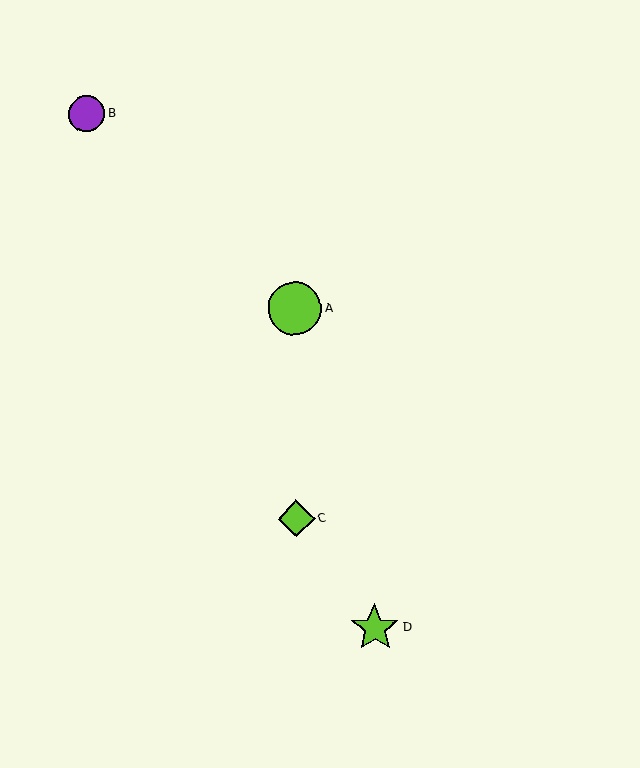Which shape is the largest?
The lime circle (labeled A) is the largest.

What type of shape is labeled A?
Shape A is a lime circle.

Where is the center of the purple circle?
The center of the purple circle is at (87, 113).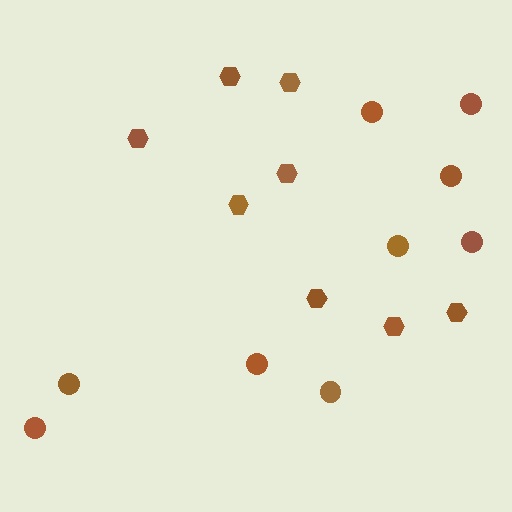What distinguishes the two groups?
There are 2 groups: one group of hexagons (8) and one group of circles (9).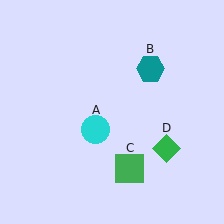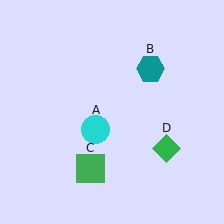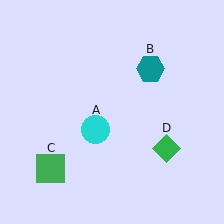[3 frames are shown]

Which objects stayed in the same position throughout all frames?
Cyan circle (object A) and teal hexagon (object B) and green diamond (object D) remained stationary.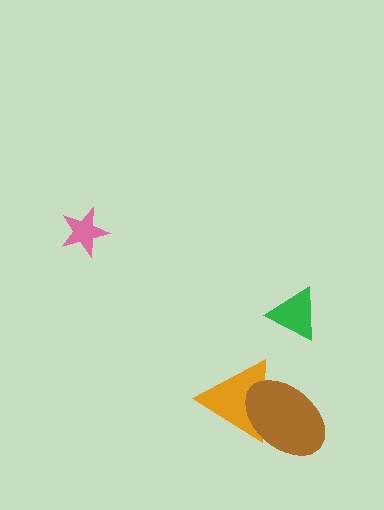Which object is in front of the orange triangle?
The brown ellipse is in front of the orange triangle.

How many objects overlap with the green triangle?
0 objects overlap with the green triangle.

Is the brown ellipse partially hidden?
No, no other shape covers it.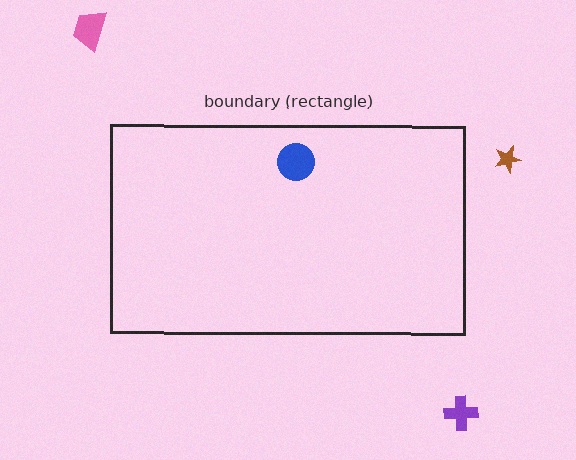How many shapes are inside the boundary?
1 inside, 3 outside.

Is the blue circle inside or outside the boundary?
Inside.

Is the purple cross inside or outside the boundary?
Outside.